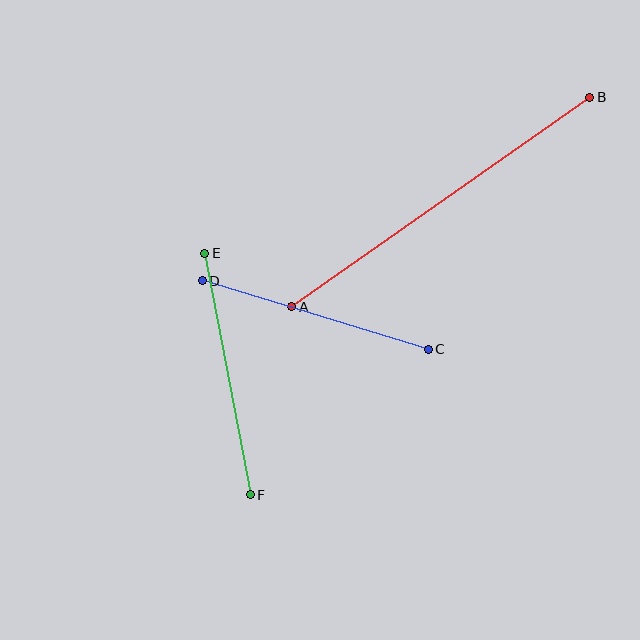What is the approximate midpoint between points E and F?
The midpoint is at approximately (228, 374) pixels.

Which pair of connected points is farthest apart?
Points A and B are farthest apart.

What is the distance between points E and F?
The distance is approximately 246 pixels.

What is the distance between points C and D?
The distance is approximately 236 pixels.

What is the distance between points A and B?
The distance is approximately 364 pixels.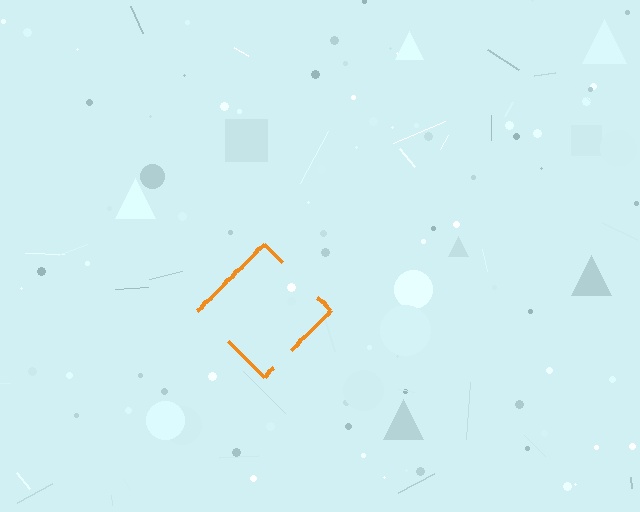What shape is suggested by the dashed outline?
The dashed outline suggests a diamond.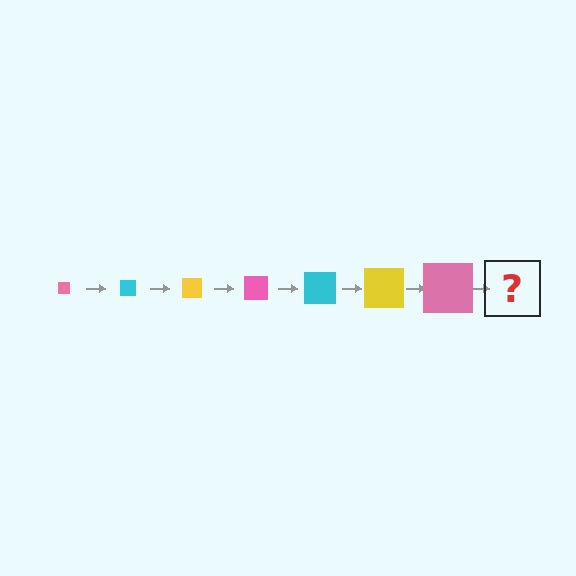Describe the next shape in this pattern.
It should be a cyan square, larger than the previous one.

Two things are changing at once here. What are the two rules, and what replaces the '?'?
The two rules are that the square grows larger each step and the color cycles through pink, cyan, and yellow. The '?' should be a cyan square, larger than the previous one.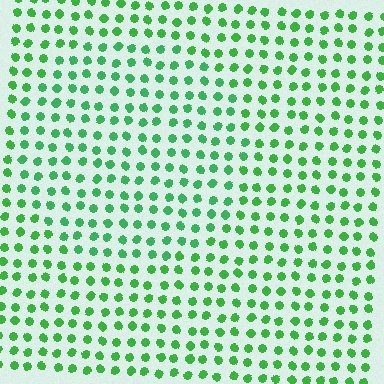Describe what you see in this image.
The image is filled with small green elements in a uniform arrangement. A circle-shaped region is visible where the elements are tinted to a slightly different hue, forming a subtle color boundary.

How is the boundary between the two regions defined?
The boundary is defined purely by a slight shift in hue (about 15 degrees). Spacing, size, and orientation are identical on both sides.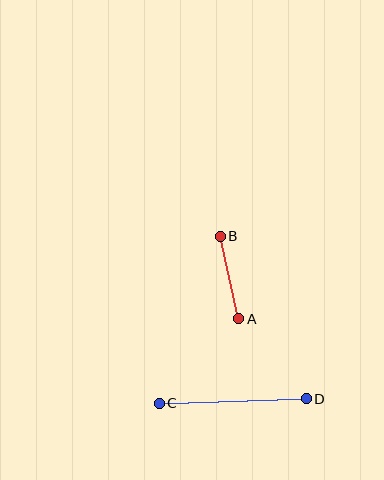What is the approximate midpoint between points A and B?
The midpoint is at approximately (230, 277) pixels.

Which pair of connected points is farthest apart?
Points C and D are farthest apart.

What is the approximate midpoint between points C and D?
The midpoint is at approximately (233, 401) pixels.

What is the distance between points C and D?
The distance is approximately 147 pixels.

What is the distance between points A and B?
The distance is approximately 85 pixels.